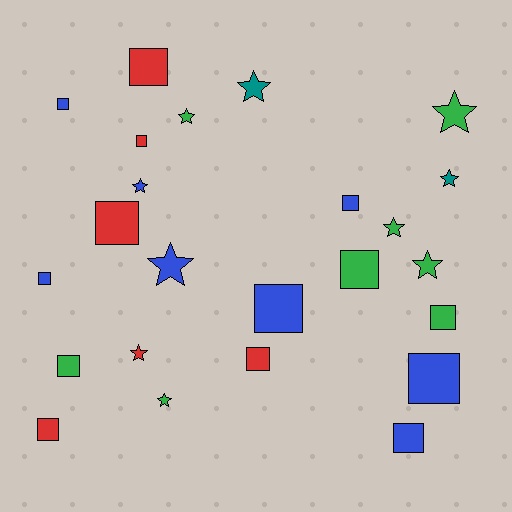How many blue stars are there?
There are 2 blue stars.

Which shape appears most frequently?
Square, with 14 objects.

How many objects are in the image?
There are 24 objects.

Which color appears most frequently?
Green, with 8 objects.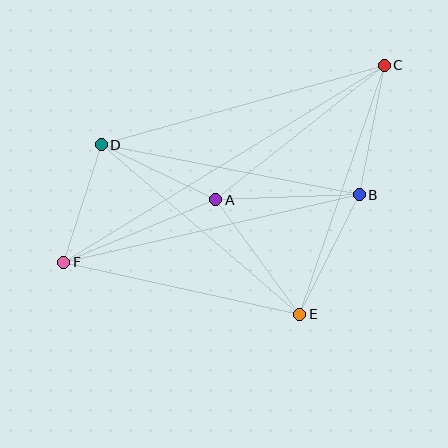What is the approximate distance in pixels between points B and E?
The distance between B and E is approximately 134 pixels.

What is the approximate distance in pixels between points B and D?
The distance between B and D is approximately 263 pixels.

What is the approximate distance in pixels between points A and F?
The distance between A and F is approximately 164 pixels.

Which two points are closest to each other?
Points D and F are closest to each other.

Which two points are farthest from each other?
Points C and F are farthest from each other.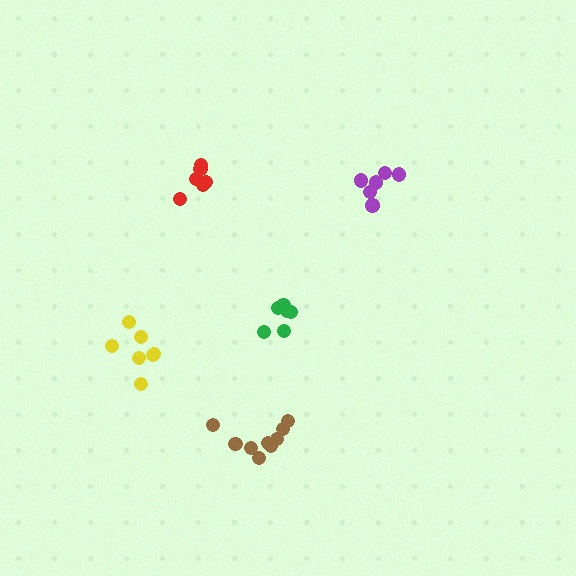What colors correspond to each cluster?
The clusters are colored: green, brown, purple, red, yellow.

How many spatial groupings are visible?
There are 5 spatial groupings.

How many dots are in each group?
Group 1: 6 dots, Group 2: 9 dots, Group 3: 7 dots, Group 4: 6 dots, Group 5: 7 dots (35 total).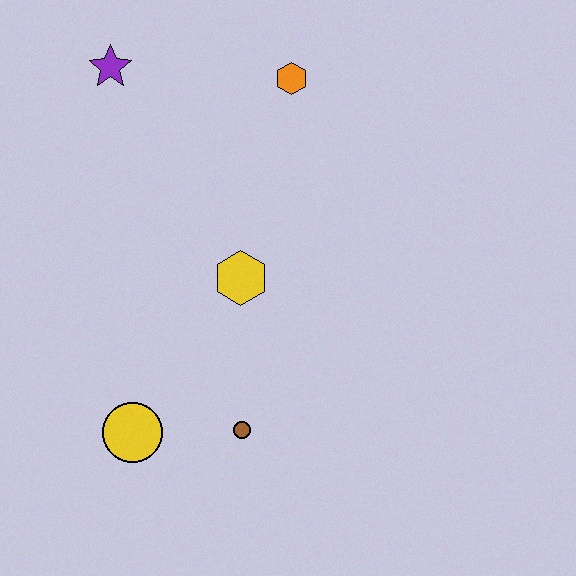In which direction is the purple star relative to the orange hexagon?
The purple star is to the left of the orange hexagon.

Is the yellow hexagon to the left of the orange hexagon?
Yes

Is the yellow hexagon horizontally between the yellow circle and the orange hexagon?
Yes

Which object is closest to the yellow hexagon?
The brown circle is closest to the yellow hexagon.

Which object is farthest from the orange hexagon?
The yellow circle is farthest from the orange hexagon.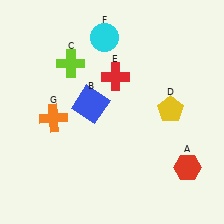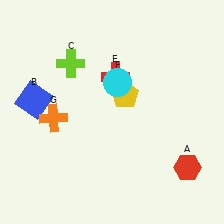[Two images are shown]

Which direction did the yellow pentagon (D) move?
The yellow pentagon (D) moved left.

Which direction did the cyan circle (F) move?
The cyan circle (F) moved down.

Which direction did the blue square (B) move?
The blue square (B) moved left.